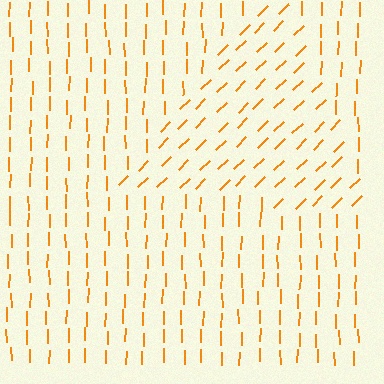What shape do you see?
I see a triangle.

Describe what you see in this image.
The image is filled with small orange line segments. A triangle region in the image has lines oriented differently from the surrounding lines, creating a visible texture boundary.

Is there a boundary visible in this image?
Yes, there is a texture boundary formed by a change in line orientation.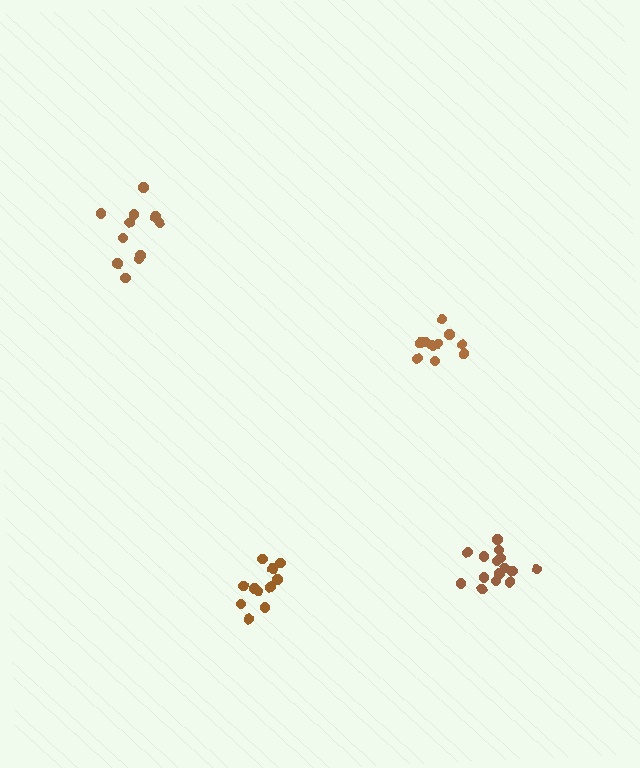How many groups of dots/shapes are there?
There are 4 groups.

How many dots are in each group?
Group 1: 11 dots, Group 2: 15 dots, Group 3: 11 dots, Group 4: 10 dots (47 total).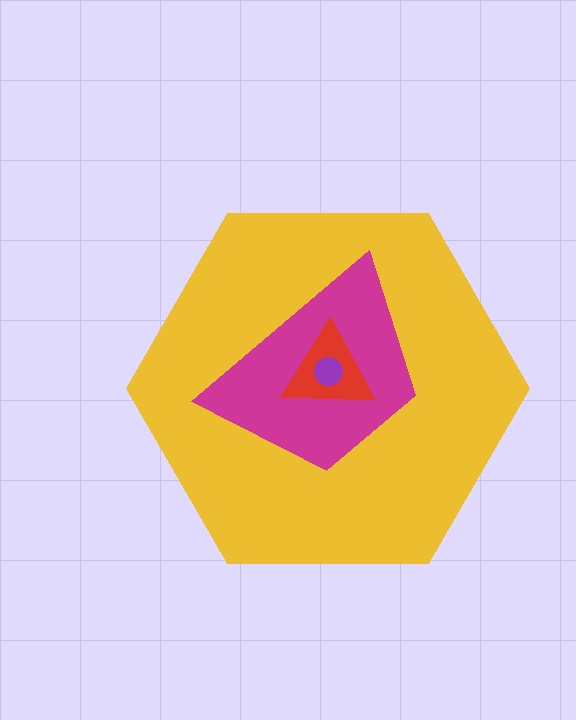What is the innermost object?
The purple circle.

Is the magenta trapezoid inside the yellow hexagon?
Yes.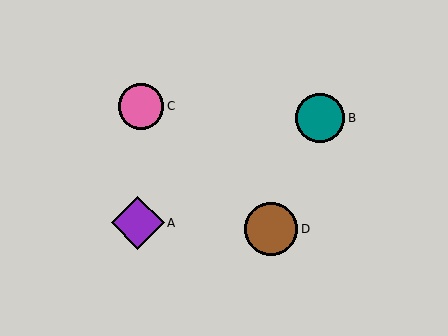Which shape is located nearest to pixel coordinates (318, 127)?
The teal circle (labeled B) at (320, 118) is nearest to that location.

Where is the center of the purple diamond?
The center of the purple diamond is at (138, 223).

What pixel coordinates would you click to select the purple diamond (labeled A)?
Click at (138, 223) to select the purple diamond A.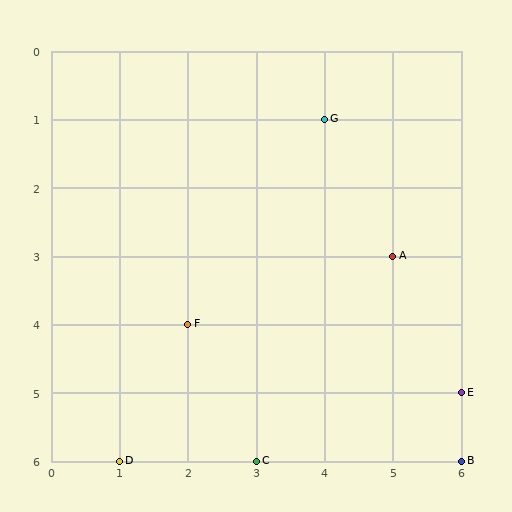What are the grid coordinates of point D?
Point D is at grid coordinates (1, 6).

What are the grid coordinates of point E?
Point E is at grid coordinates (6, 5).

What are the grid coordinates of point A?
Point A is at grid coordinates (5, 3).